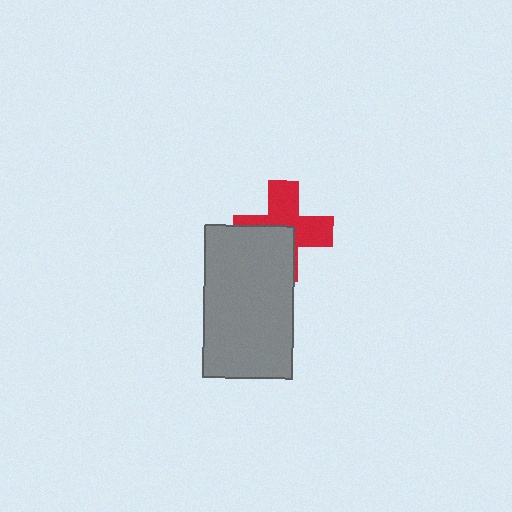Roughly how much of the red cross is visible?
About half of it is visible (roughly 56%).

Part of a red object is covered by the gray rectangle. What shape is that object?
It is a cross.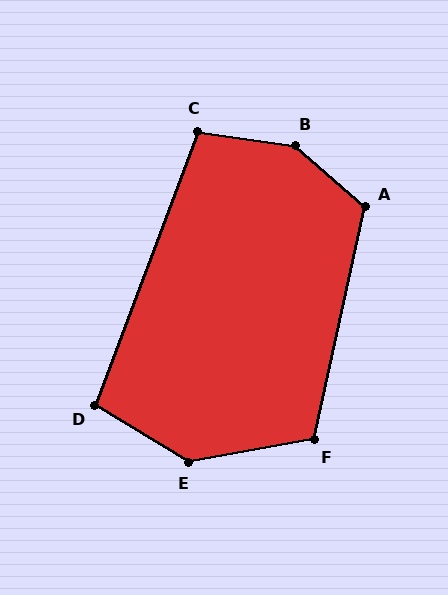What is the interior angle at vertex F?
Approximately 113 degrees (obtuse).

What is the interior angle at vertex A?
Approximately 119 degrees (obtuse).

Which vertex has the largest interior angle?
B, at approximately 147 degrees.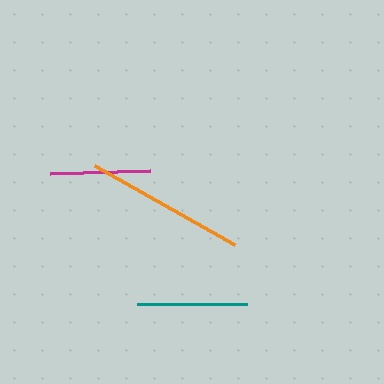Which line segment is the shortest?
The magenta line is the shortest at approximately 99 pixels.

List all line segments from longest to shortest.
From longest to shortest: orange, teal, magenta.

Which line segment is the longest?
The orange line is the longest at approximately 160 pixels.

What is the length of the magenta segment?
The magenta segment is approximately 99 pixels long.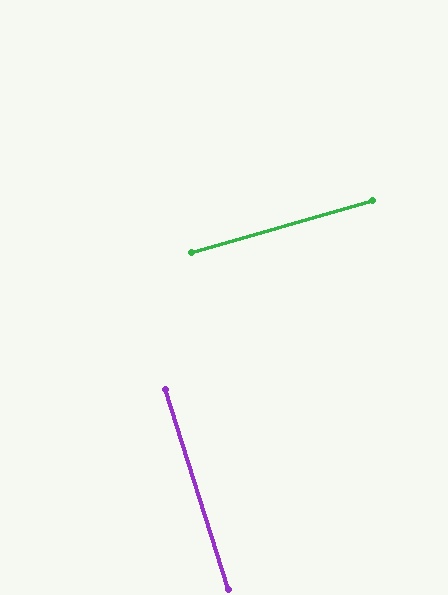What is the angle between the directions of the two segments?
Approximately 88 degrees.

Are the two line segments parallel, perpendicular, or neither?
Perpendicular — they meet at approximately 88°.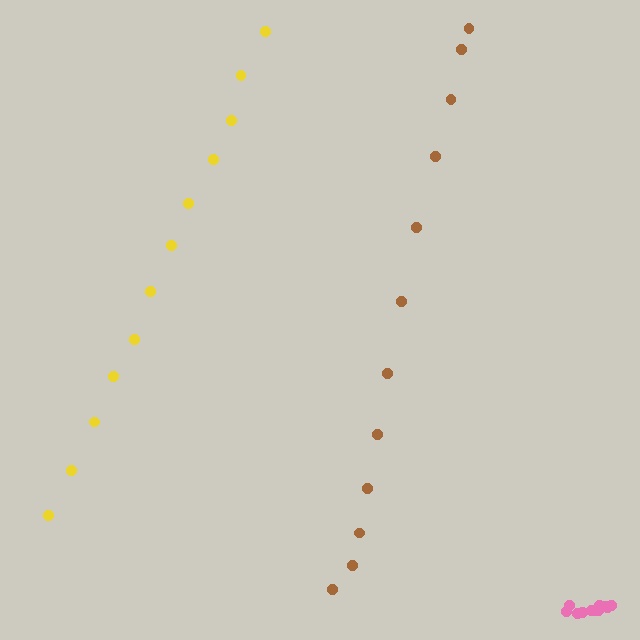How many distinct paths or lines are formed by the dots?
There are 3 distinct paths.